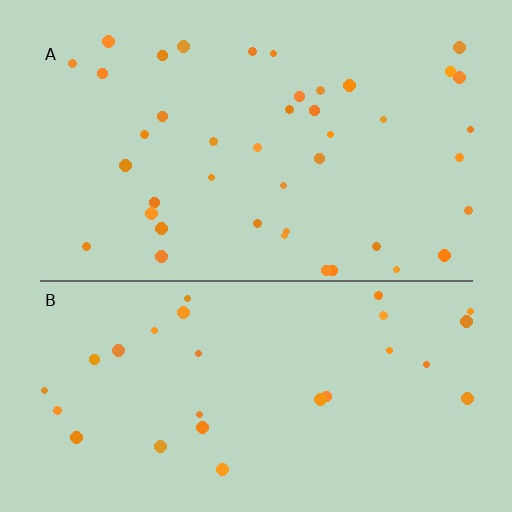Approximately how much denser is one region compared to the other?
Approximately 1.5× — region A over region B.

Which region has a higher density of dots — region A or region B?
A (the top).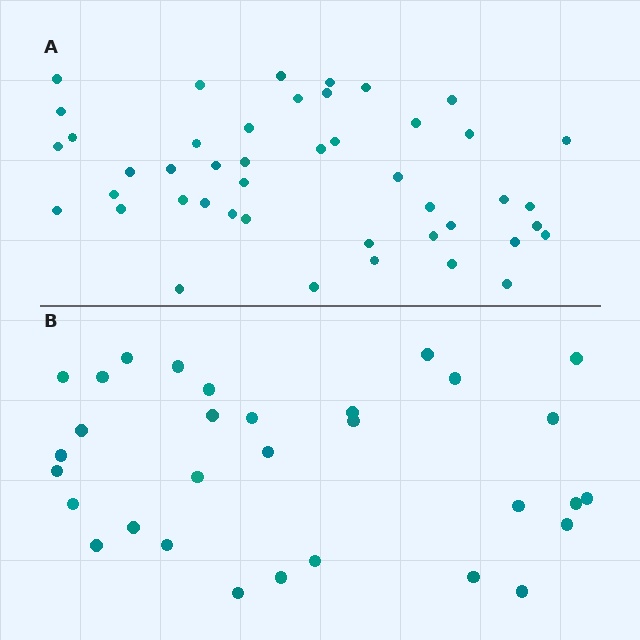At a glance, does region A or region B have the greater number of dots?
Region A (the top region) has more dots.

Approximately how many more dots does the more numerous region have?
Region A has approximately 15 more dots than region B.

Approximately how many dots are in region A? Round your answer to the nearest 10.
About 40 dots. (The exact count is 45, which rounds to 40.)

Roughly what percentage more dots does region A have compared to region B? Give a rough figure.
About 45% more.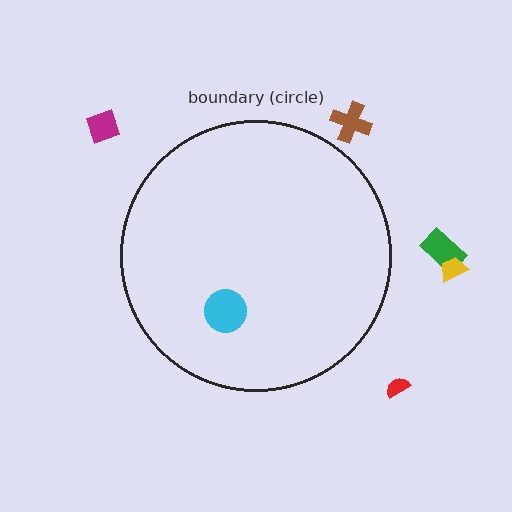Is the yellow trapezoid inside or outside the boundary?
Outside.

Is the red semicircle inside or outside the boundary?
Outside.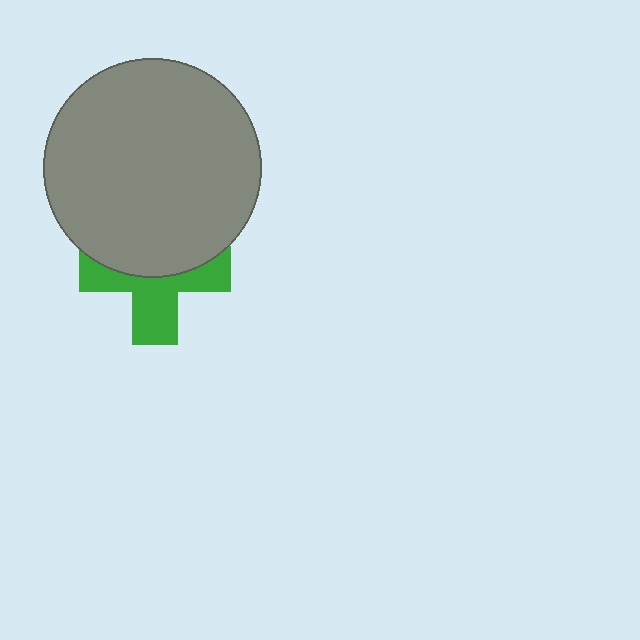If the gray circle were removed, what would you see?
You would see the complete green cross.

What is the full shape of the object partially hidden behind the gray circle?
The partially hidden object is a green cross.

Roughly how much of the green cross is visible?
About half of it is visible (roughly 51%).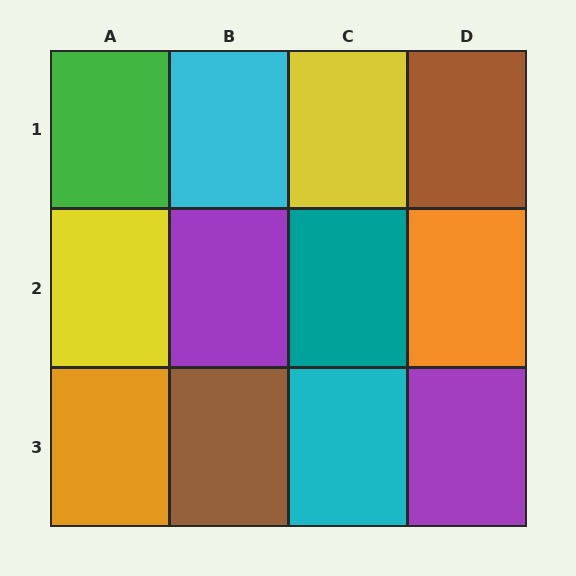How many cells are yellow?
2 cells are yellow.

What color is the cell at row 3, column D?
Purple.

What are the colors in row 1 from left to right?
Green, cyan, yellow, brown.